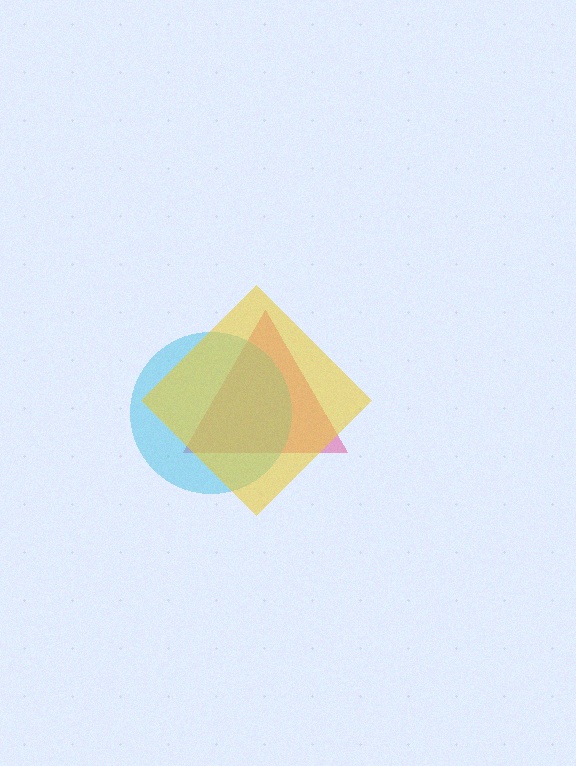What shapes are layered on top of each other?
The layered shapes are: a pink triangle, a cyan circle, a yellow diamond.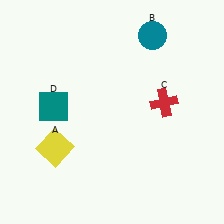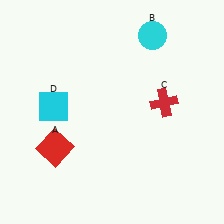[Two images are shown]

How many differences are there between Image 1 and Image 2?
There are 3 differences between the two images.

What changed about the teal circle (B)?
In Image 1, B is teal. In Image 2, it changed to cyan.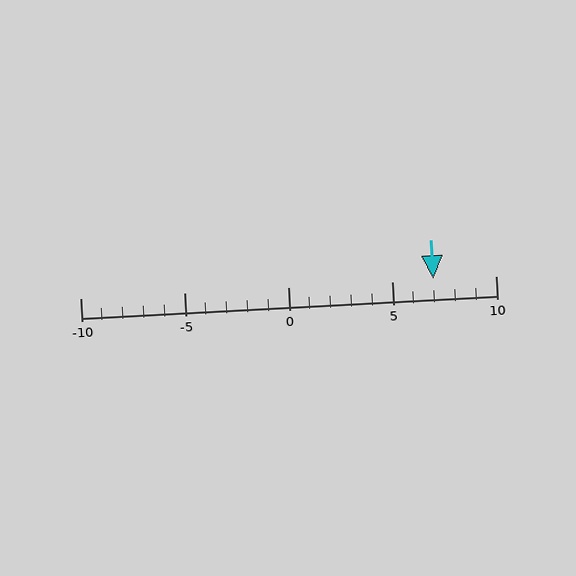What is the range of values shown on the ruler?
The ruler shows values from -10 to 10.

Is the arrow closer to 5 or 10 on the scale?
The arrow is closer to 5.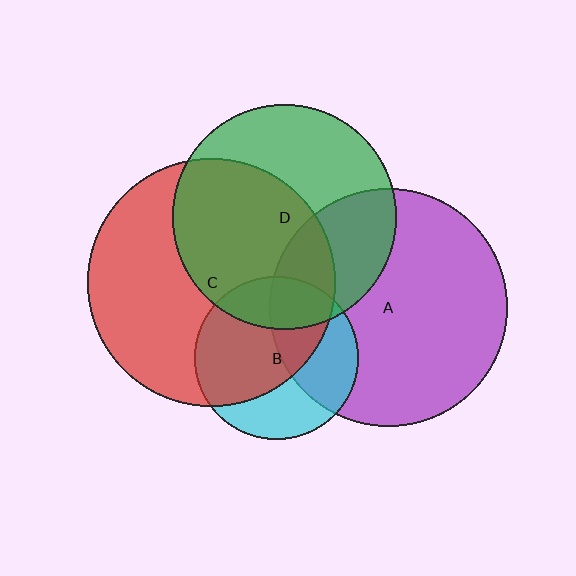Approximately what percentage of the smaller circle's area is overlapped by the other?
Approximately 20%.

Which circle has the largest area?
Circle C (red).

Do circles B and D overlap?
Yes.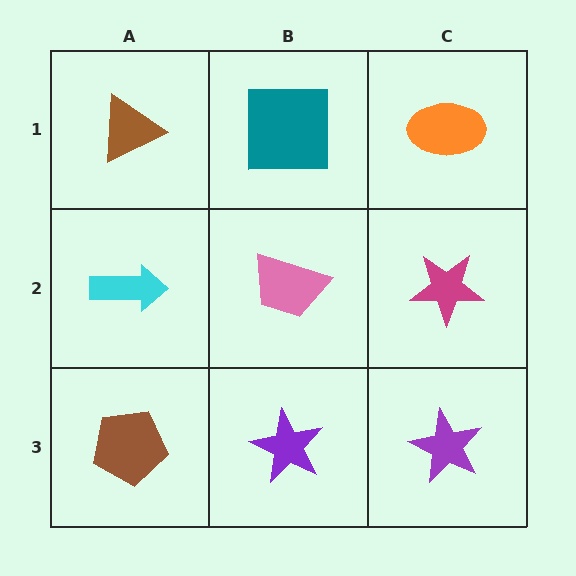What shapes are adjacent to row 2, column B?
A teal square (row 1, column B), a purple star (row 3, column B), a cyan arrow (row 2, column A), a magenta star (row 2, column C).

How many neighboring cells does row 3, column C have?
2.